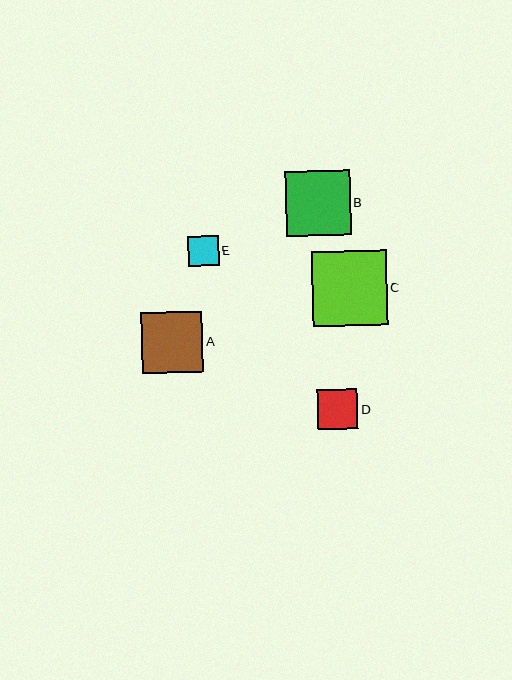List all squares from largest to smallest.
From largest to smallest: C, B, A, D, E.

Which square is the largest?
Square C is the largest with a size of approximately 75 pixels.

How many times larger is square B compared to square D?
Square B is approximately 1.6 times the size of square D.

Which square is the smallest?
Square E is the smallest with a size of approximately 31 pixels.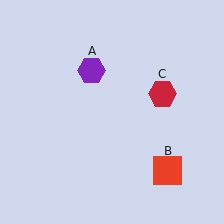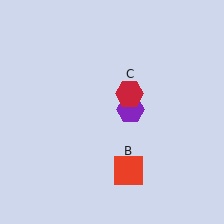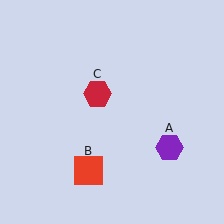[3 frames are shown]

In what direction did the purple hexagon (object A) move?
The purple hexagon (object A) moved down and to the right.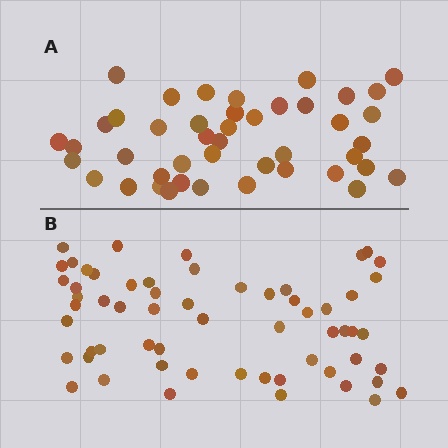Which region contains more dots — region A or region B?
Region B (the bottom region) has more dots.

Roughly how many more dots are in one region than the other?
Region B has approximately 15 more dots than region A.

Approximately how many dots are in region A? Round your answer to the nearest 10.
About 40 dots. (The exact count is 44, which rounds to 40.)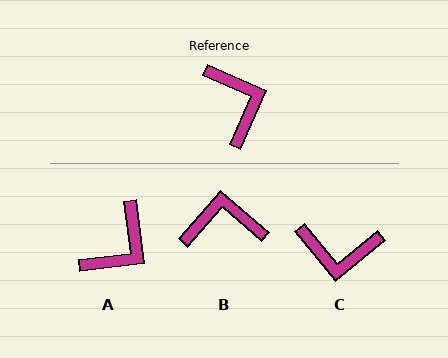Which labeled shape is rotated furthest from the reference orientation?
C, about 117 degrees away.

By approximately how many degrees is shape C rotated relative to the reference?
Approximately 117 degrees clockwise.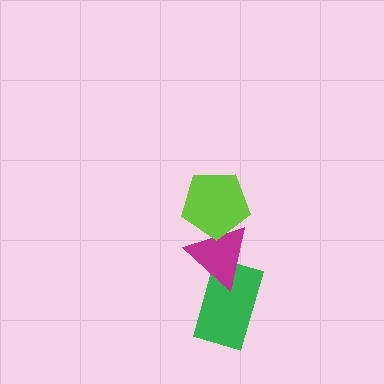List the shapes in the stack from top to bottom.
From top to bottom: the lime pentagon, the magenta triangle, the green rectangle.